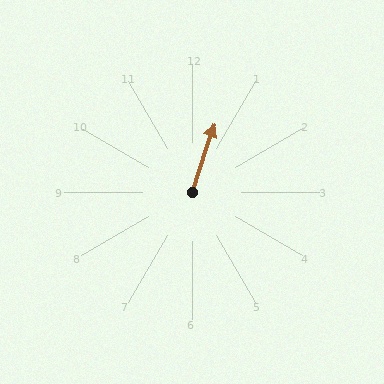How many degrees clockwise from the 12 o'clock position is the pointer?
Approximately 18 degrees.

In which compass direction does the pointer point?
North.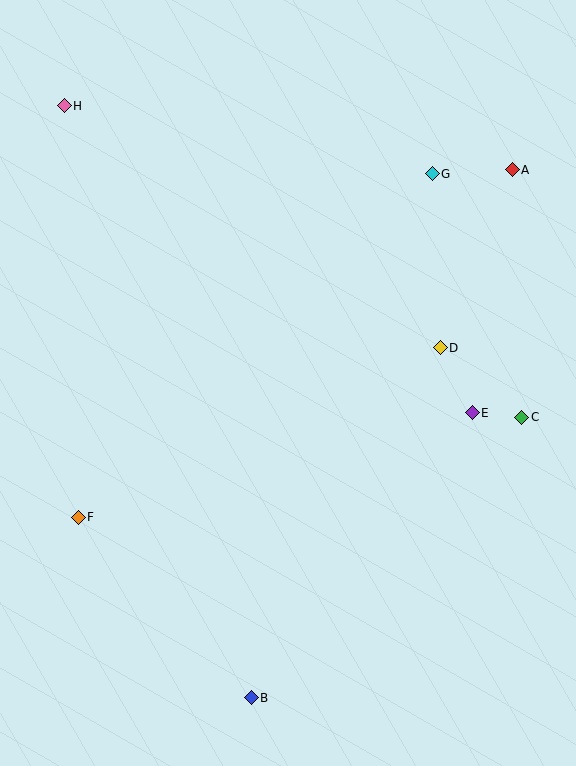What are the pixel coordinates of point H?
Point H is at (64, 106).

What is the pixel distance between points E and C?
The distance between E and C is 50 pixels.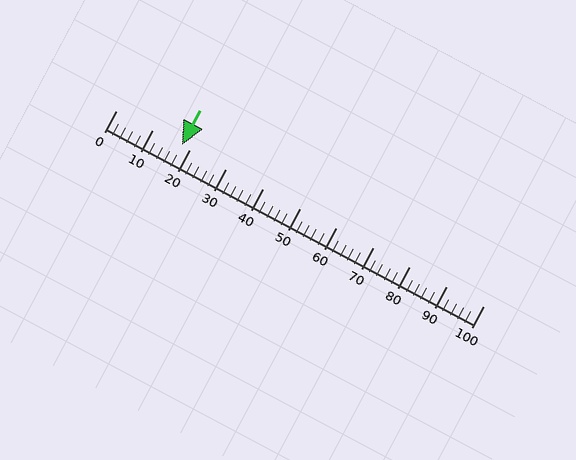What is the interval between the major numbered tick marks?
The major tick marks are spaced 10 units apart.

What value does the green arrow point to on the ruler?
The green arrow points to approximately 18.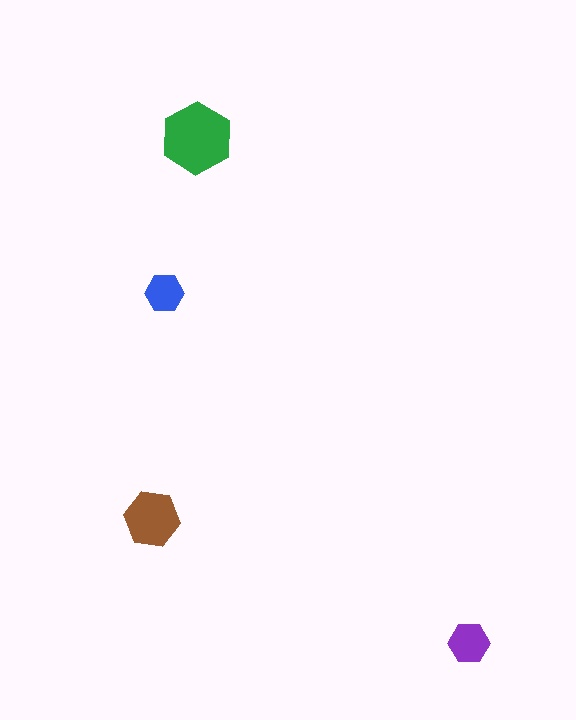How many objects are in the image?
There are 4 objects in the image.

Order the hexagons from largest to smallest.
the green one, the brown one, the purple one, the blue one.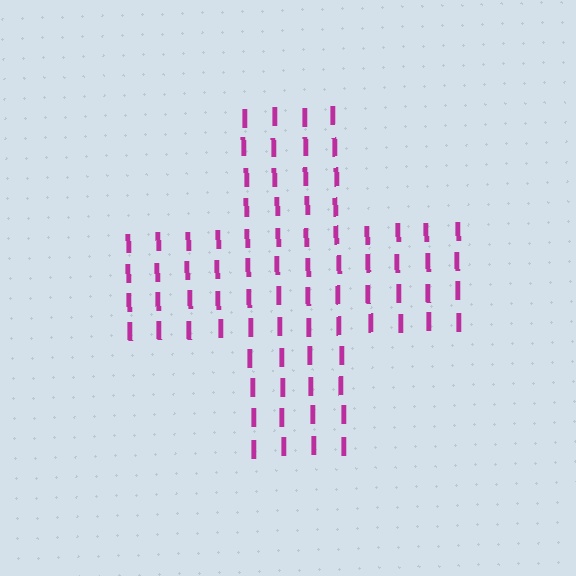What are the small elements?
The small elements are letter I's.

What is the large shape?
The large shape is a cross.